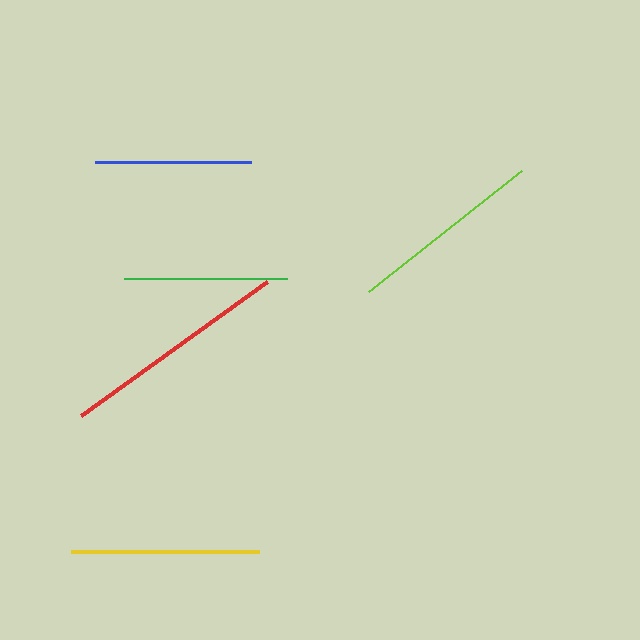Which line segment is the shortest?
The blue line is the shortest at approximately 156 pixels.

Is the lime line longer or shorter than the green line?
The lime line is longer than the green line.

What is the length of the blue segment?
The blue segment is approximately 156 pixels long.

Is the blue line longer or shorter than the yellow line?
The yellow line is longer than the blue line.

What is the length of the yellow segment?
The yellow segment is approximately 188 pixels long.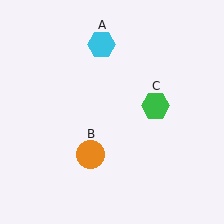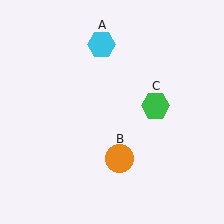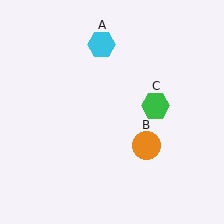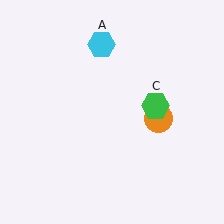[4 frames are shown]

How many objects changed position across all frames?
1 object changed position: orange circle (object B).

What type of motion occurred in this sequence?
The orange circle (object B) rotated counterclockwise around the center of the scene.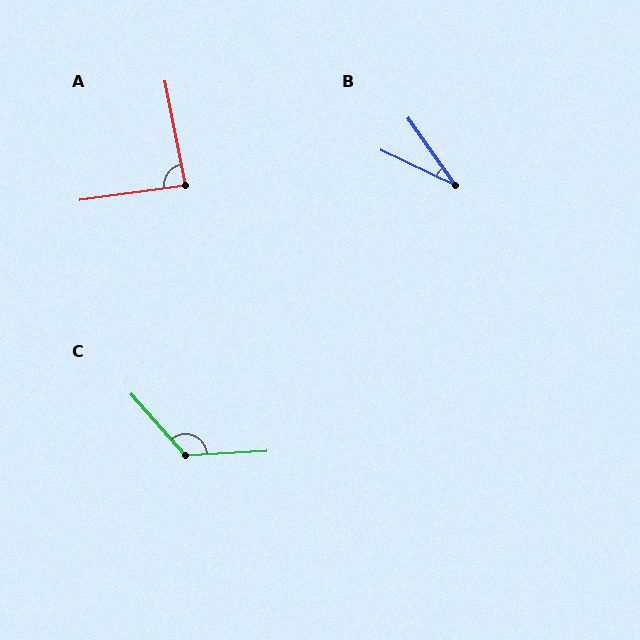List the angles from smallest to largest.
B (29°), A (87°), C (128°).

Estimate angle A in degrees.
Approximately 87 degrees.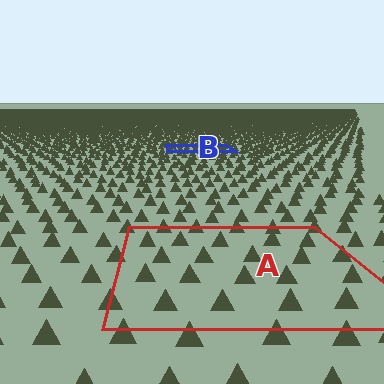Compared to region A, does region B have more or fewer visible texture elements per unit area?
Region B has more texture elements per unit area — they are packed more densely because it is farther away.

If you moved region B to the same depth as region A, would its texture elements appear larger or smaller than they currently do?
They would appear larger. At a closer depth, the same texture elements are projected at a bigger on-screen size.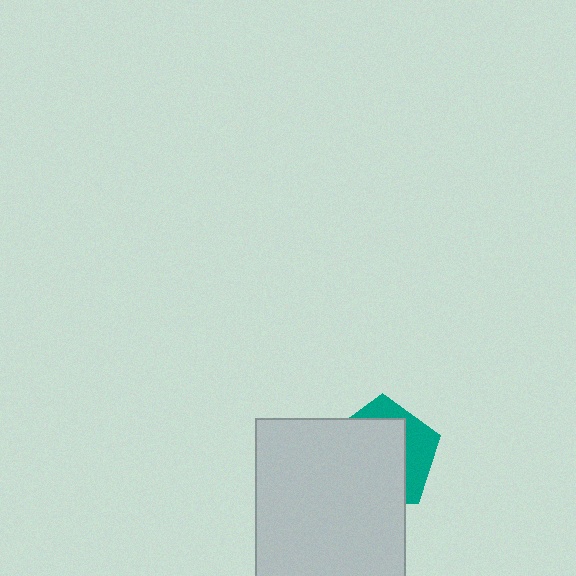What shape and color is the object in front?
The object in front is a light gray rectangle.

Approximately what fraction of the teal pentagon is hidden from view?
Roughly 67% of the teal pentagon is hidden behind the light gray rectangle.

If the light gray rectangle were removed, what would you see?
You would see the complete teal pentagon.